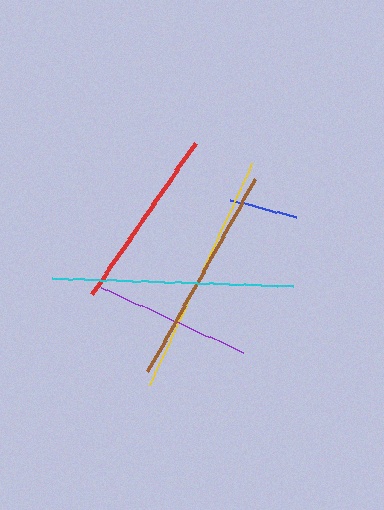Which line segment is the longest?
The yellow line is the longest at approximately 244 pixels.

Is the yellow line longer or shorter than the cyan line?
The yellow line is longer than the cyan line.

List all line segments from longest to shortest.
From longest to shortest: yellow, cyan, brown, red, purple, blue.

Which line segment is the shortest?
The blue line is the shortest at approximately 67 pixels.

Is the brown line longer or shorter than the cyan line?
The cyan line is longer than the brown line.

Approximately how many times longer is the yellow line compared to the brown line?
The yellow line is approximately 1.1 times the length of the brown line.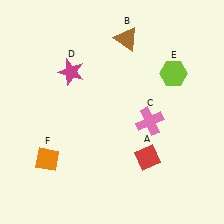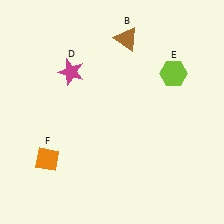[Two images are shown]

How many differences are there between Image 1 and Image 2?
There are 2 differences between the two images.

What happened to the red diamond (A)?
The red diamond (A) was removed in Image 2. It was in the bottom-right area of Image 1.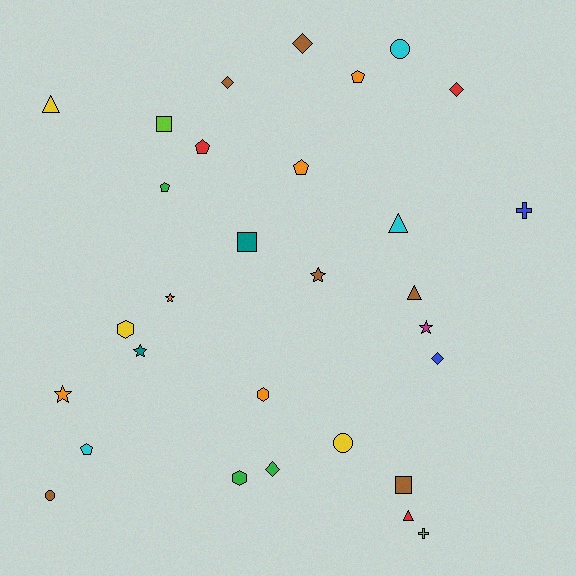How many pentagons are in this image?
There are 5 pentagons.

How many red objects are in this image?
There are 3 red objects.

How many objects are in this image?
There are 30 objects.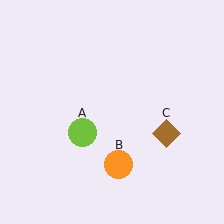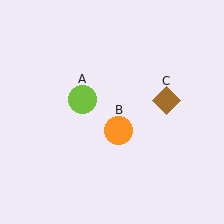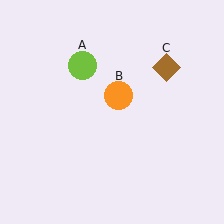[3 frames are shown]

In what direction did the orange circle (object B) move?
The orange circle (object B) moved up.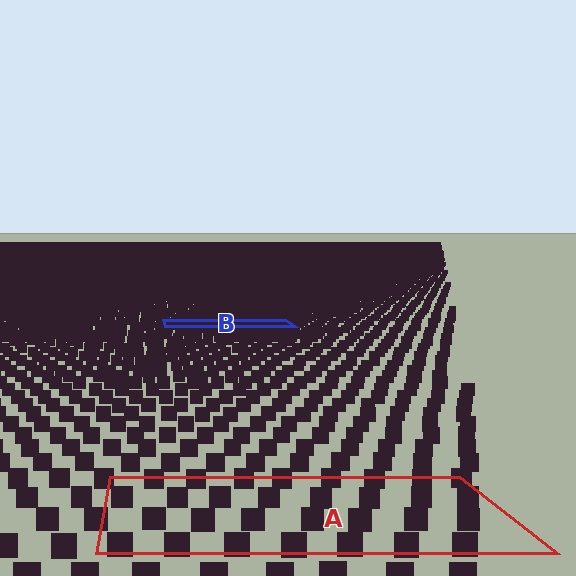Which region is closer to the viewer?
Region A is closer. The texture elements there are larger and more spread out.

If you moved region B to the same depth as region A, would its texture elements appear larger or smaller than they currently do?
They would appear larger. At a closer depth, the same texture elements are projected at a bigger on-screen size.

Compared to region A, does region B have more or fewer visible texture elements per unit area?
Region B has more texture elements per unit area — they are packed more densely because it is farther away.